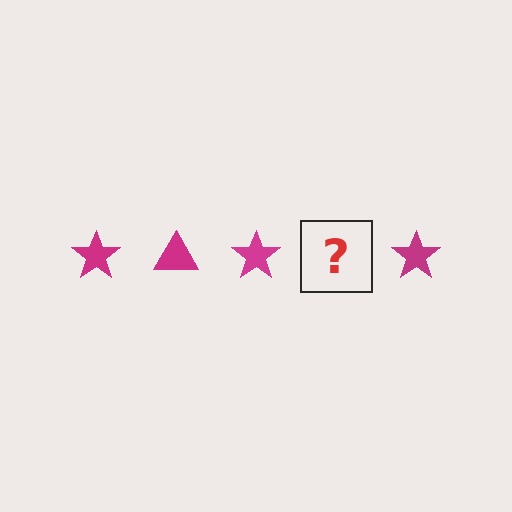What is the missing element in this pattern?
The missing element is a magenta triangle.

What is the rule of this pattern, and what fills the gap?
The rule is that the pattern cycles through star, triangle shapes in magenta. The gap should be filled with a magenta triangle.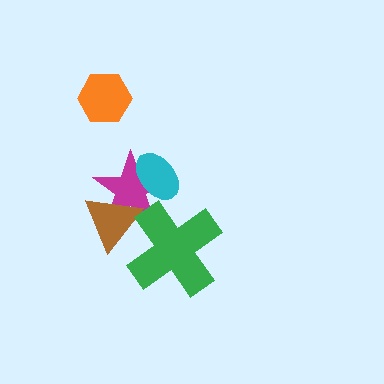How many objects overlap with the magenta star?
3 objects overlap with the magenta star.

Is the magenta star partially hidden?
Yes, it is partially covered by another shape.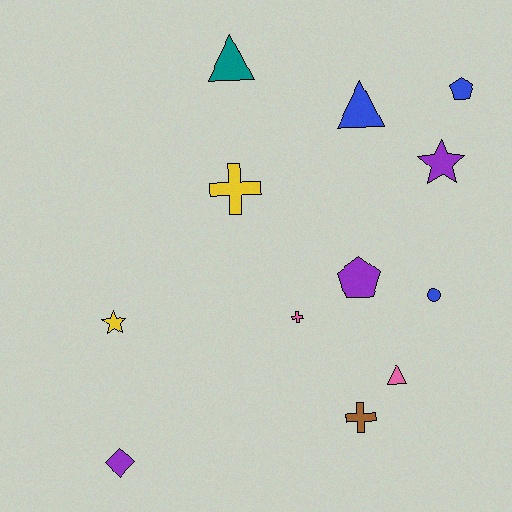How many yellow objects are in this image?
There are 2 yellow objects.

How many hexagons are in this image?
There are no hexagons.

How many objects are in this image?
There are 12 objects.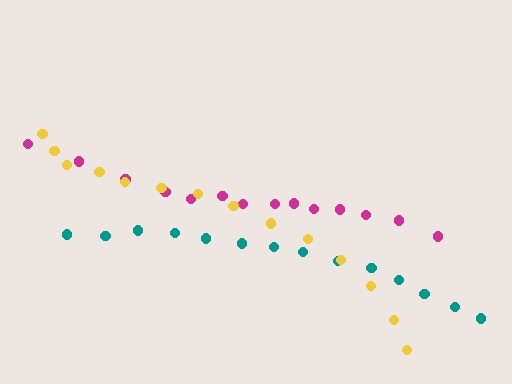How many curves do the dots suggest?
There are 3 distinct paths.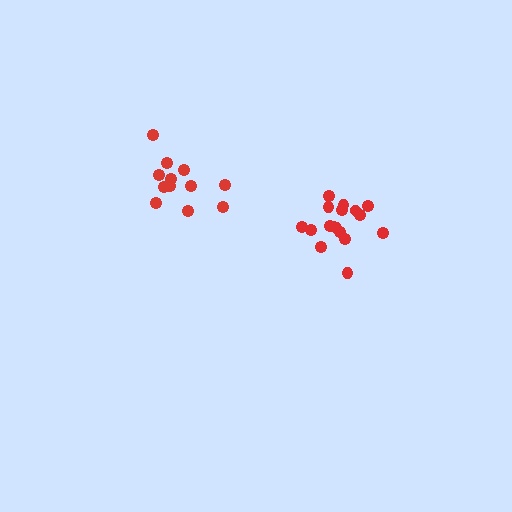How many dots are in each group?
Group 1: 17 dots, Group 2: 13 dots (30 total).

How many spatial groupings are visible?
There are 2 spatial groupings.